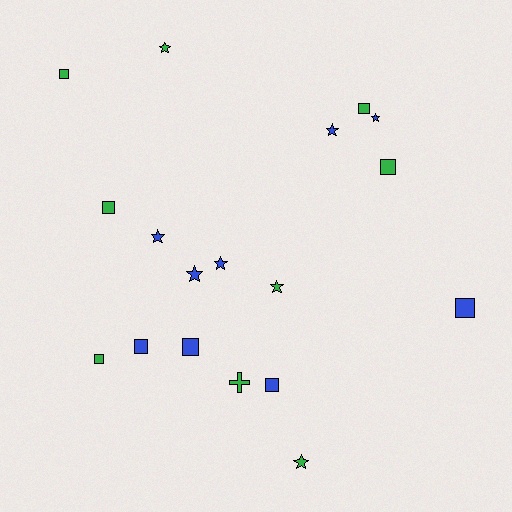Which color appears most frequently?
Green, with 9 objects.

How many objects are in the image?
There are 18 objects.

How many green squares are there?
There are 5 green squares.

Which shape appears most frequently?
Square, with 9 objects.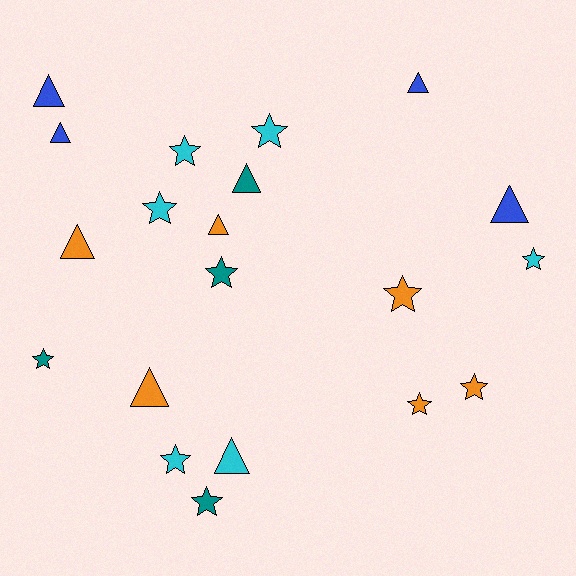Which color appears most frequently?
Cyan, with 6 objects.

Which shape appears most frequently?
Star, with 11 objects.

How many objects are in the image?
There are 20 objects.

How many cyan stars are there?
There are 5 cyan stars.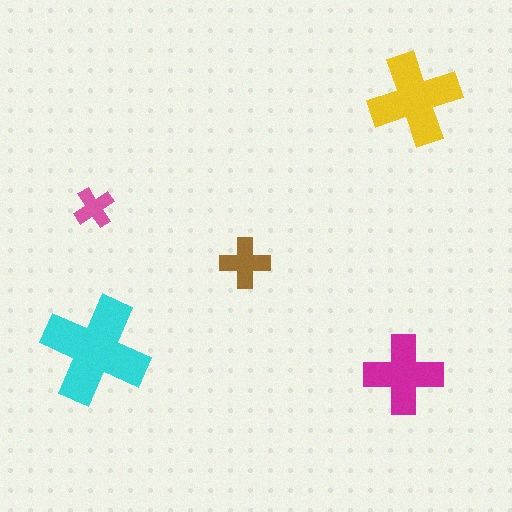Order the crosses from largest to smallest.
the cyan one, the yellow one, the magenta one, the brown one, the pink one.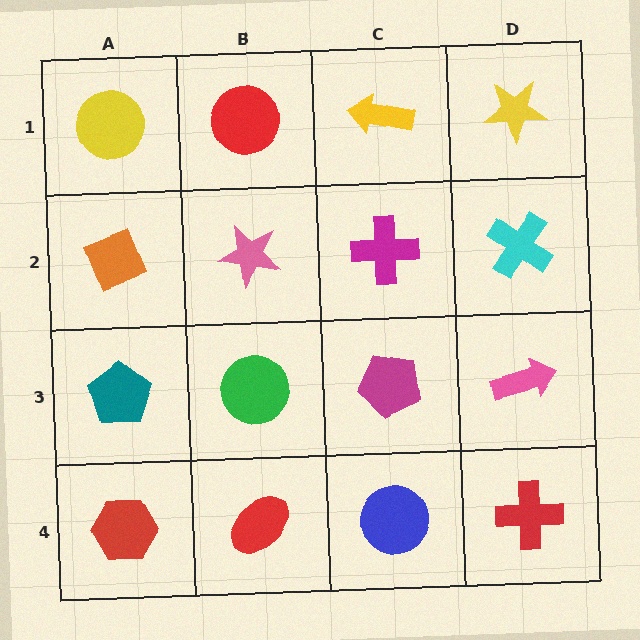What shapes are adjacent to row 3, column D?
A cyan cross (row 2, column D), a red cross (row 4, column D), a magenta pentagon (row 3, column C).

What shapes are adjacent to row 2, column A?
A yellow circle (row 1, column A), a teal pentagon (row 3, column A), a pink star (row 2, column B).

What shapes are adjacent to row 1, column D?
A cyan cross (row 2, column D), a yellow arrow (row 1, column C).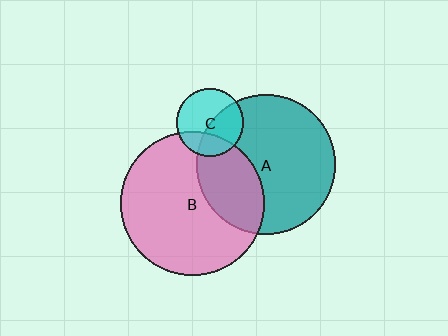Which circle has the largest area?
Circle B (pink).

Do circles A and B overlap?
Yes.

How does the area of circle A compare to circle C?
Approximately 4.3 times.